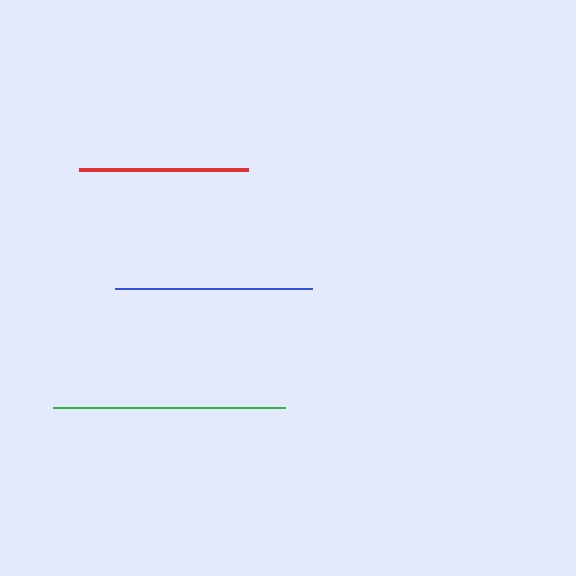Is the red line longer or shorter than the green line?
The green line is longer than the red line.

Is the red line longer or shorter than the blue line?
The blue line is longer than the red line.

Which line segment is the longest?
The green line is the longest at approximately 232 pixels.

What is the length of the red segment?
The red segment is approximately 169 pixels long.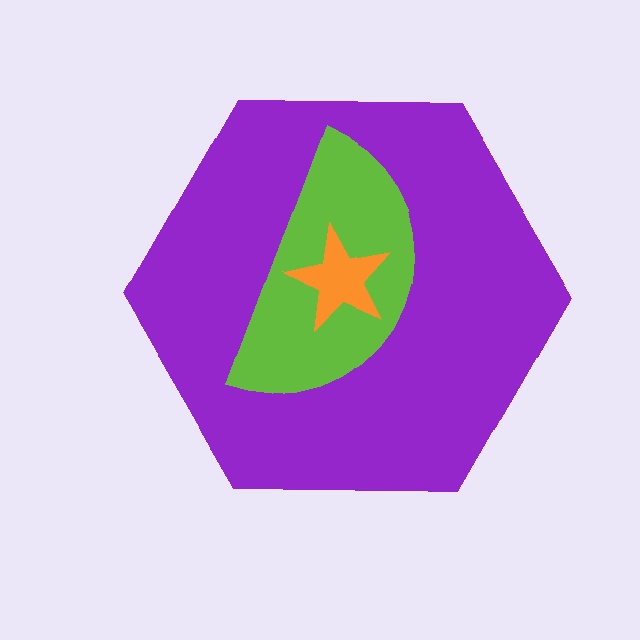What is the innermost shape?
The orange star.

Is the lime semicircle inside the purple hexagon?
Yes.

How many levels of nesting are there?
3.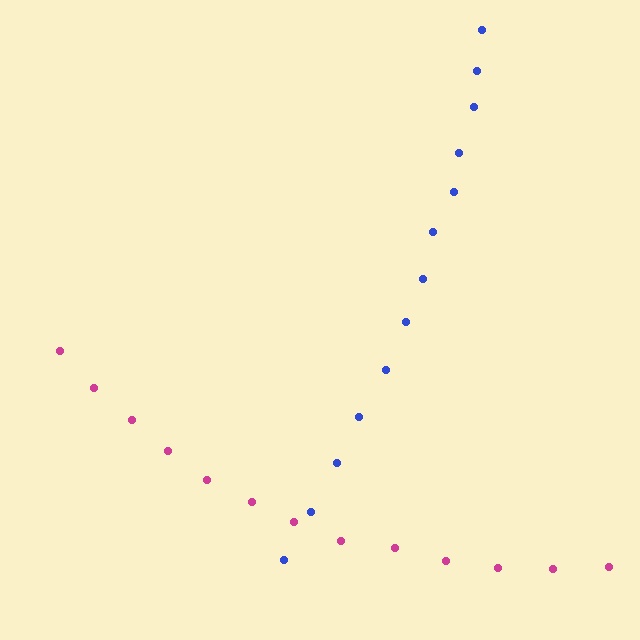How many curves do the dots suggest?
There are 2 distinct paths.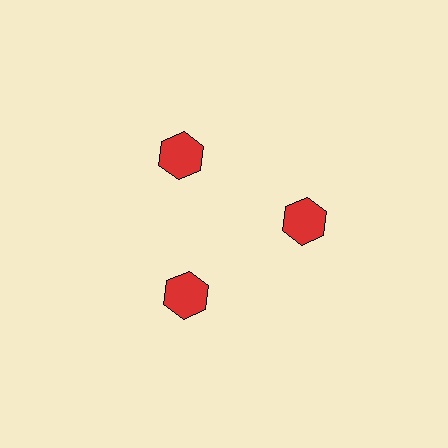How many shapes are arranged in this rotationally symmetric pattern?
There are 3 shapes, arranged in 3 groups of 1.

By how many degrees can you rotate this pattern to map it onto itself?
The pattern maps onto itself every 120 degrees of rotation.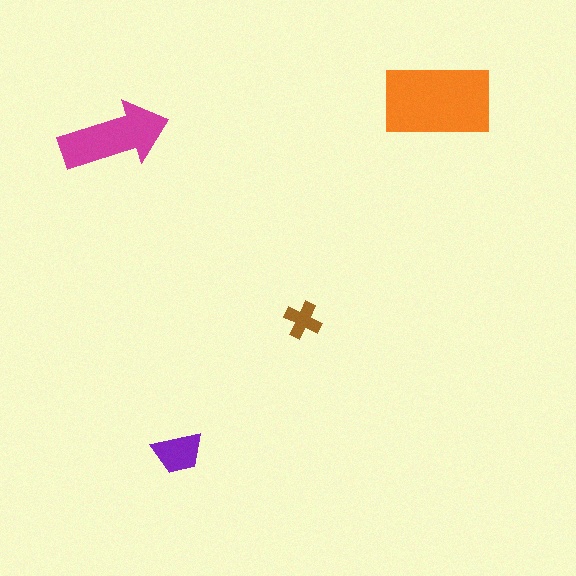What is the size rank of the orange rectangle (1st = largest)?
1st.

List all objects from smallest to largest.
The brown cross, the purple trapezoid, the magenta arrow, the orange rectangle.